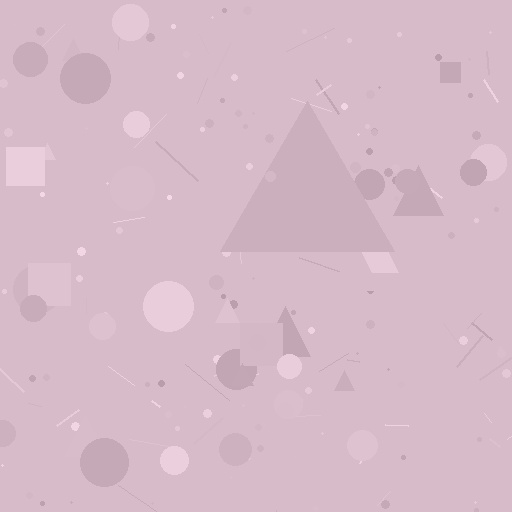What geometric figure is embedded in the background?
A triangle is embedded in the background.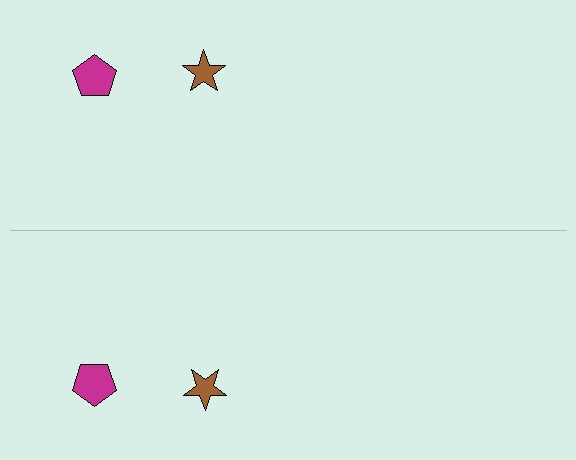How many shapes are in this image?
There are 4 shapes in this image.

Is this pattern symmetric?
Yes, this pattern has bilateral (reflection) symmetry.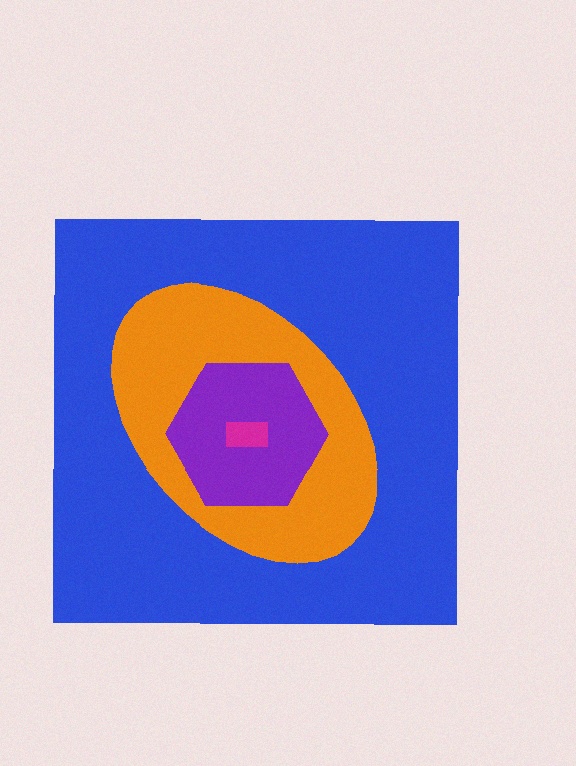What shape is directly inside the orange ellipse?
The purple hexagon.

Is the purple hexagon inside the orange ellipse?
Yes.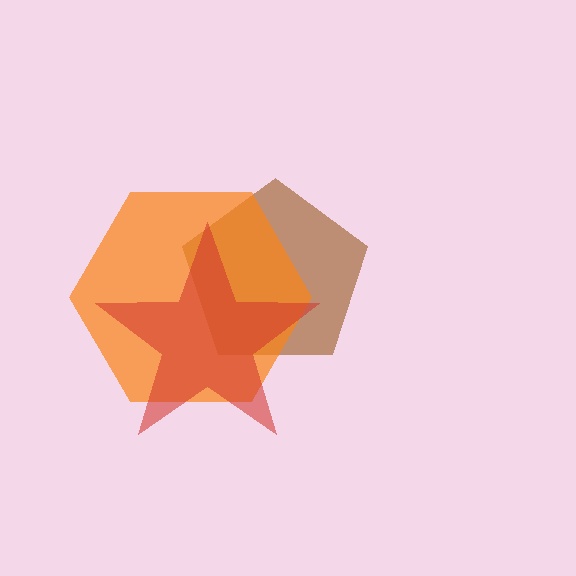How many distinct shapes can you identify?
There are 3 distinct shapes: a brown pentagon, an orange hexagon, a red star.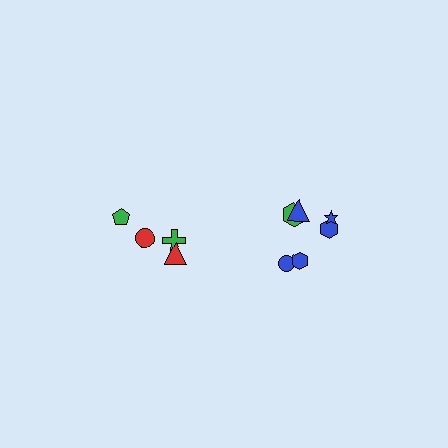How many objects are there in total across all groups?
There are 10 objects.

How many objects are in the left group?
There are 4 objects.